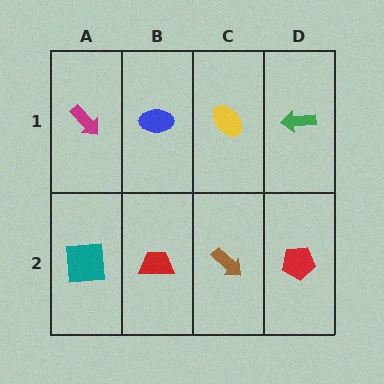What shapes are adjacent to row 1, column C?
A brown arrow (row 2, column C), a blue ellipse (row 1, column B), a green arrow (row 1, column D).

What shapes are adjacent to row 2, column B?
A blue ellipse (row 1, column B), a teal square (row 2, column A), a brown arrow (row 2, column C).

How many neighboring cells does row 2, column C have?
3.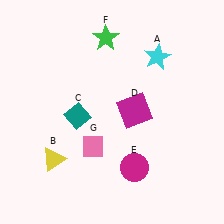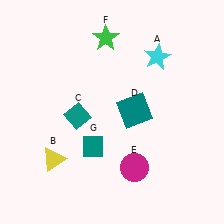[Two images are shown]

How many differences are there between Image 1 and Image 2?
There are 2 differences between the two images.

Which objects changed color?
D changed from magenta to teal. G changed from pink to teal.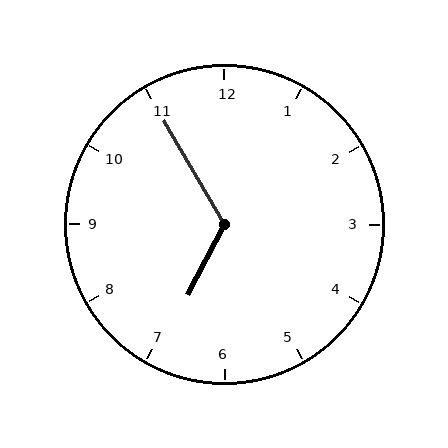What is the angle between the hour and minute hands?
Approximately 122 degrees.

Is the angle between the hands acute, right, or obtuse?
It is obtuse.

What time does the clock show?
6:55.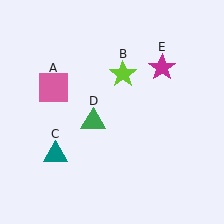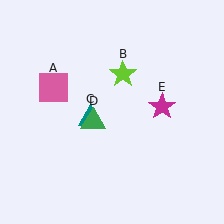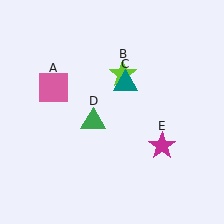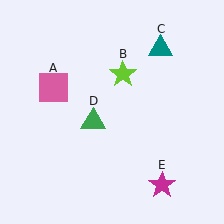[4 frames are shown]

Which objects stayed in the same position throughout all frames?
Pink square (object A) and lime star (object B) and green triangle (object D) remained stationary.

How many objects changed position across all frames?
2 objects changed position: teal triangle (object C), magenta star (object E).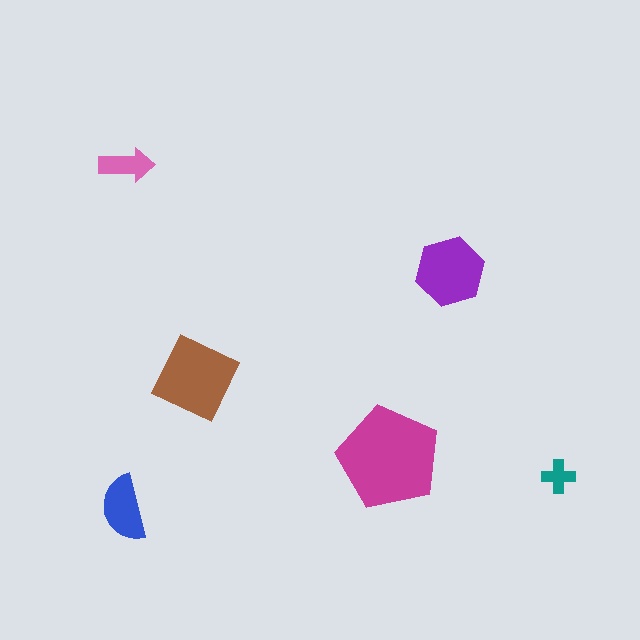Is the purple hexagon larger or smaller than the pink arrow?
Larger.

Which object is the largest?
The magenta pentagon.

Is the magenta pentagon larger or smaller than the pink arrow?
Larger.